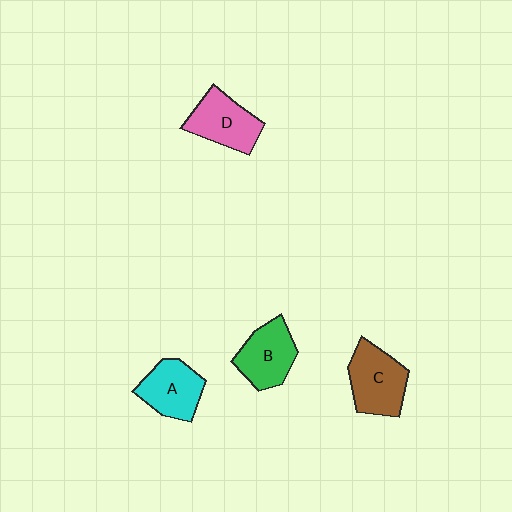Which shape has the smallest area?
Shape A (cyan).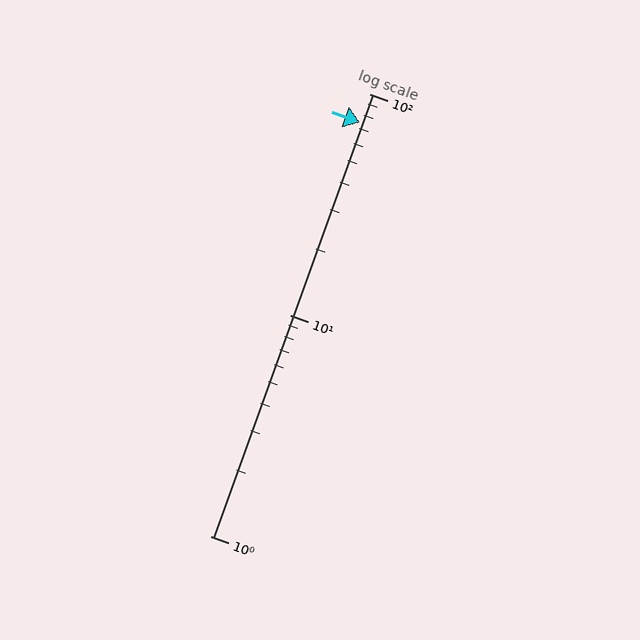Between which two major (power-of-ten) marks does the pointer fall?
The pointer is between 10 and 100.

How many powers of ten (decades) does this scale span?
The scale spans 2 decades, from 1 to 100.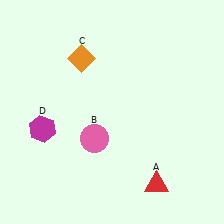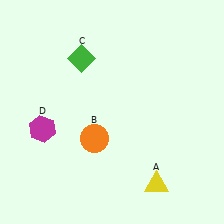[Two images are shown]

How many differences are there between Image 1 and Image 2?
There are 3 differences between the two images.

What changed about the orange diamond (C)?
In Image 1, C is orange. In Image 2, it changed to green.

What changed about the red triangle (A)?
In Image 1, A is red. In Image 2, it changed to yellow.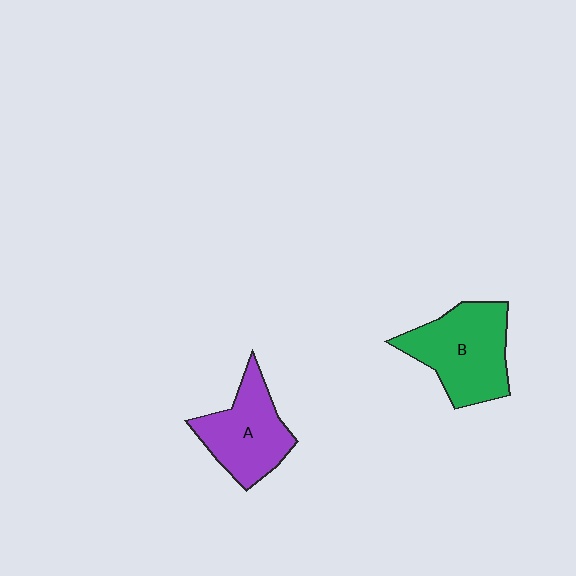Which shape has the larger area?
Shape B (green).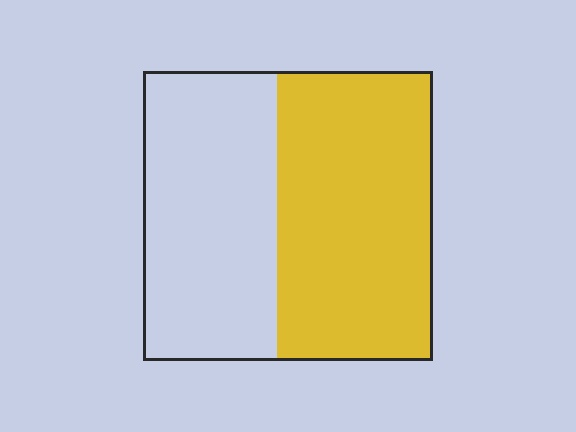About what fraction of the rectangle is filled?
About one half (1/2).